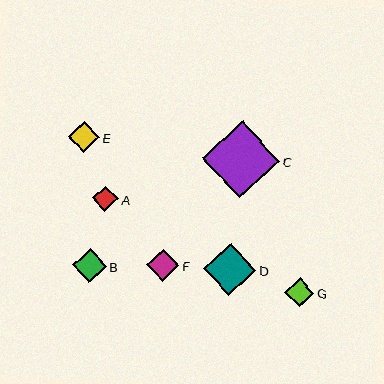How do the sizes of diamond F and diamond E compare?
Diamond F and diamond E are approximately the same size.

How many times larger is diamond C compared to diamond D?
Diamond C is approximately 1.5 times the size of diamond D.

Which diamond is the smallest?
Diamond A is the smallest with a size of approximately 26 pixels.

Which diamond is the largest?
Diamond C is the largest with a size of approximately 77 pixels.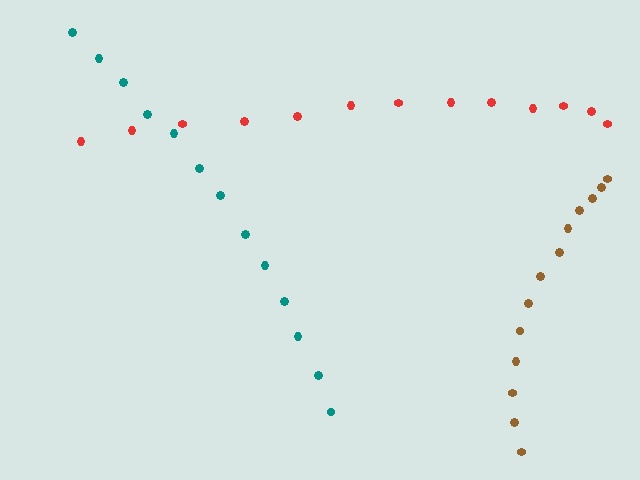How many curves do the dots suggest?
There are 3 distinct paths.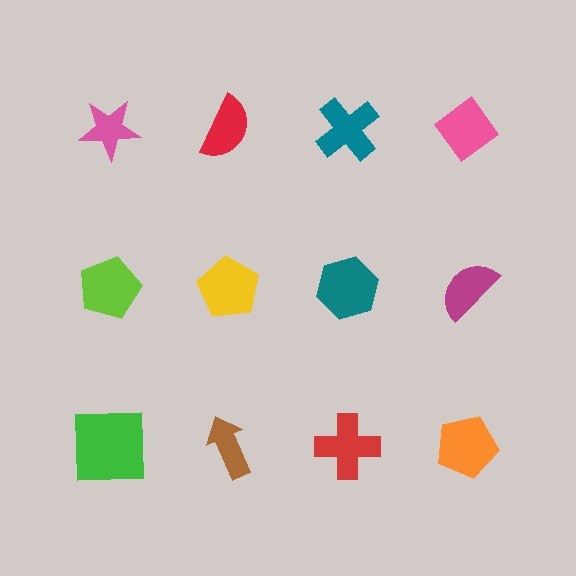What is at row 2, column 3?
A teal hexagon.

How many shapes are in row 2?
4 shapes.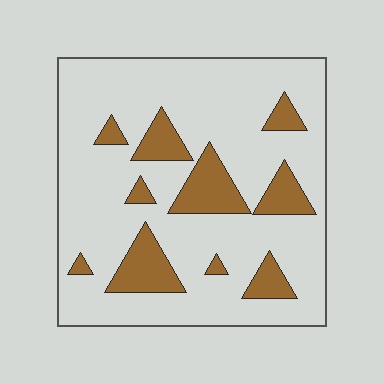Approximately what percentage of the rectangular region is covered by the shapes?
Approximately 20%.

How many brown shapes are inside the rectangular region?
10.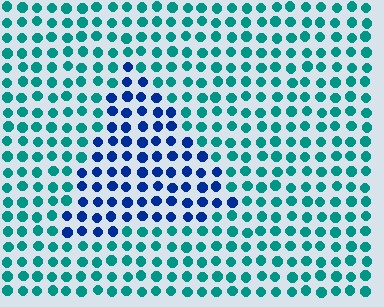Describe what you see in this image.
The image is filled with small teal elements in a uniform arrangement. A triangle-shaped region is visible where the elements are tinted to a slightly different hue, forming a subtle color boundary.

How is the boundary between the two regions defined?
The boundary is defined purely by a slight shift in hue (about 49 degrees). Spacing, size, and orientation are identical on both sides.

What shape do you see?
I see a triangle.